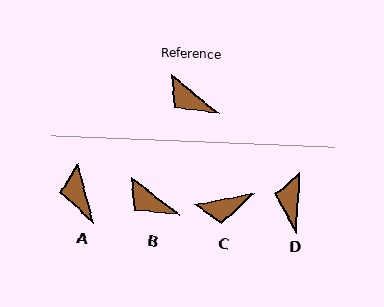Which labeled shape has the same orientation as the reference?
B.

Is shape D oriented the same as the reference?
No, it is off by about 55 degrees.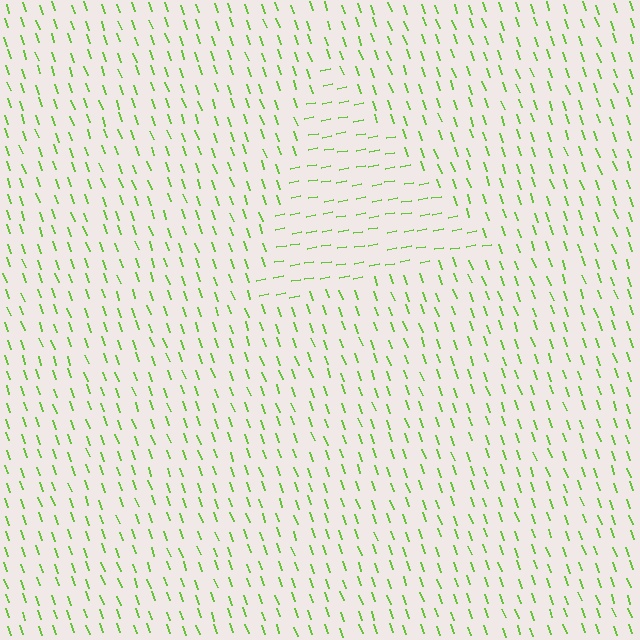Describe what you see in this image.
The image is filled with small lime line segments. A triangle region in the image has lines oriented differently from the surrounding lines, creating a visible texture boundary.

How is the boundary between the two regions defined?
The boundary is defined purely by a change in line orientation (approximately 80 degrees difference). All lines are the same color and thickness.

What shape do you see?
I see a triangle.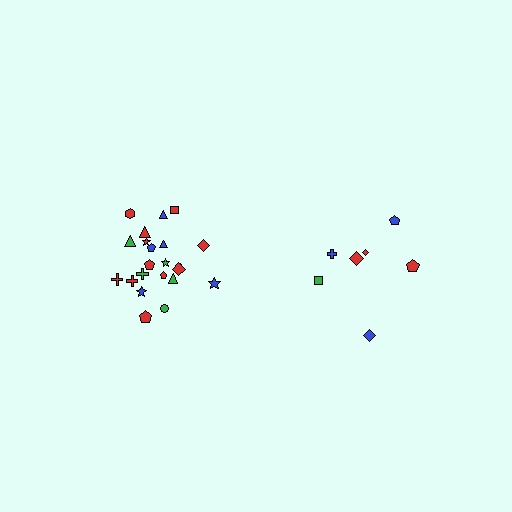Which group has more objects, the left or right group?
The left group.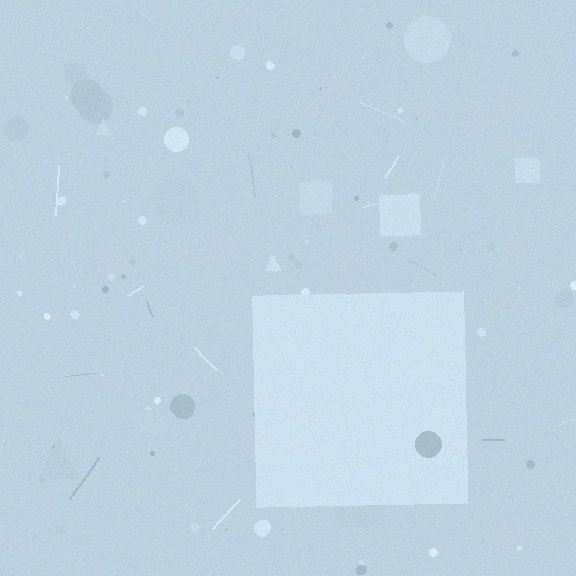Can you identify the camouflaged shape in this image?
The camouflaged shape is a square.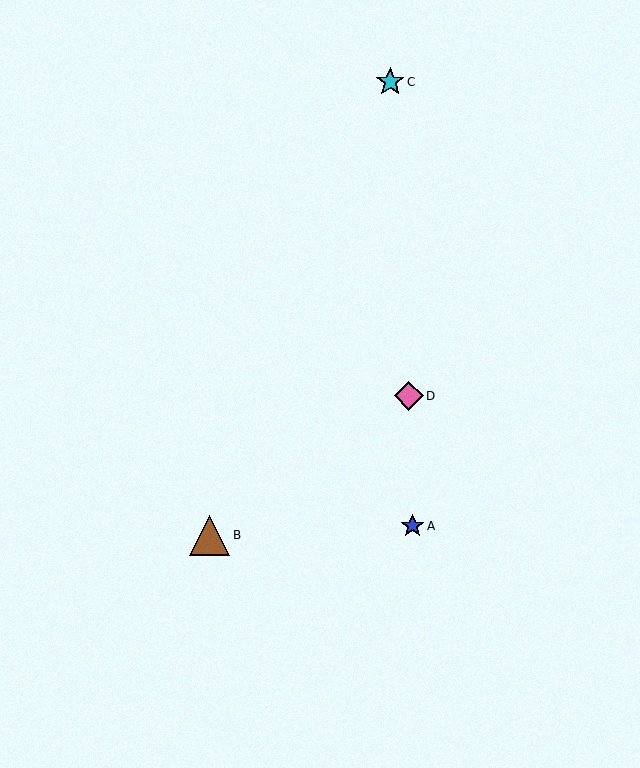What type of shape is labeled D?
Shape D is a pink diamond.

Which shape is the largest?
The brown triangle (labeled B) is the largest.